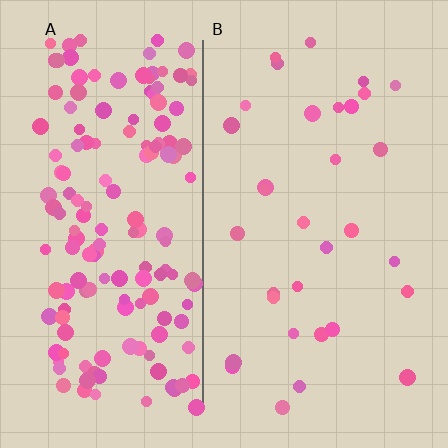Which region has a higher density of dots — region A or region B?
A (the left).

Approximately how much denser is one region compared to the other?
Approximately 4.9× — region A over region B.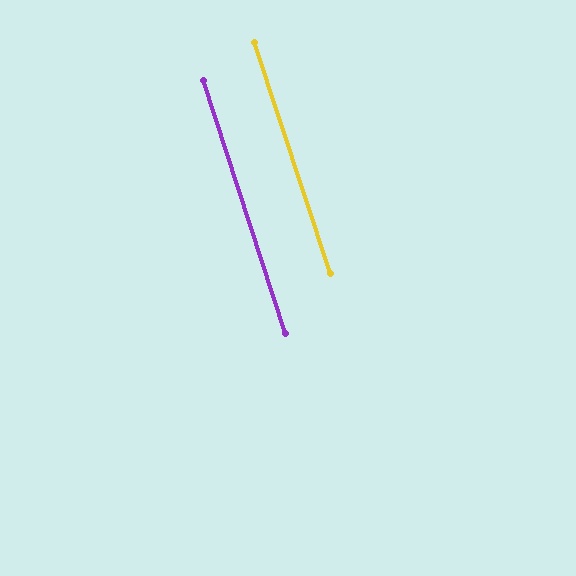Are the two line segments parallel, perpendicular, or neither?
Parallel — their directions differ by only 0.3°.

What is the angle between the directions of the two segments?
Approximately 0 degrees.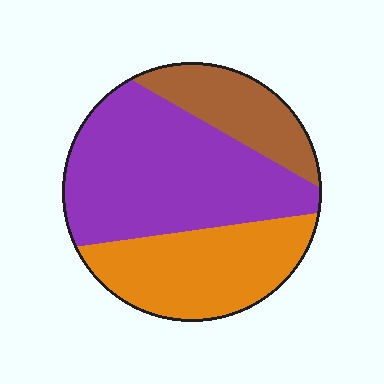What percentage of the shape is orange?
Orange takes up about one third (1/3) of the shape.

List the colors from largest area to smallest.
From largest to smallest: purple, orange, brown.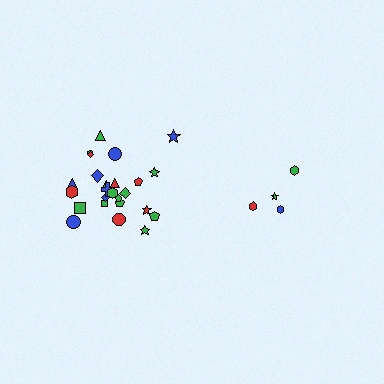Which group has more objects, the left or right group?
The left group.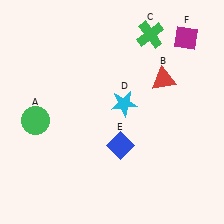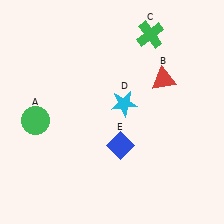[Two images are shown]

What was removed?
The magenta diamond (F) was removed in Image 2.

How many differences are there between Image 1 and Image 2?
There is 1 difference between the two images.